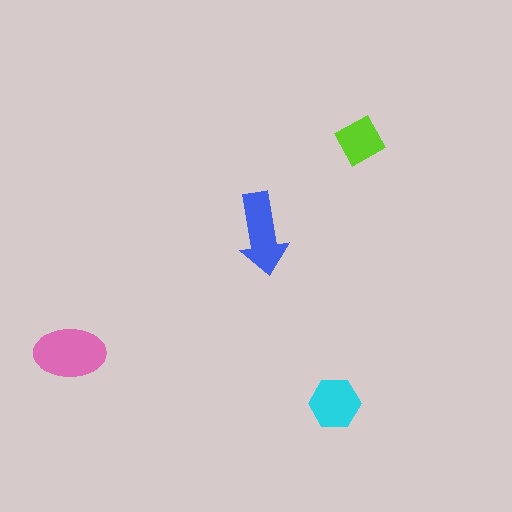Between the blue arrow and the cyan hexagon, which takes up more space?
The blue arrow.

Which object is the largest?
The pink ellipse.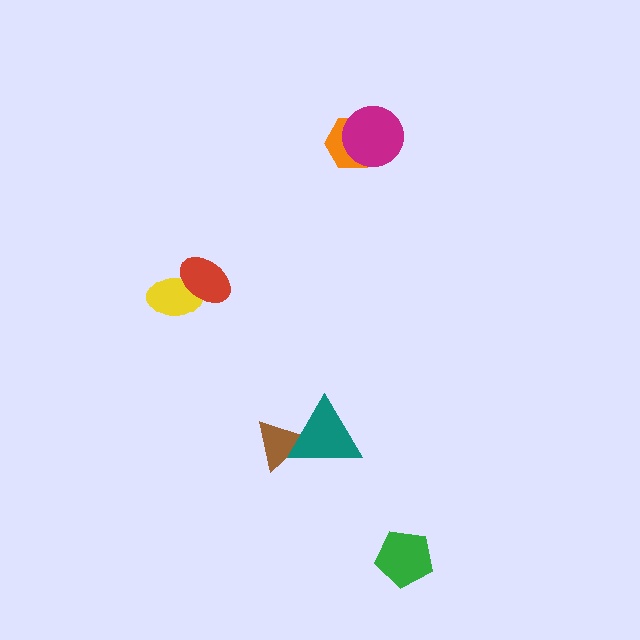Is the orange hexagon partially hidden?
Yes, it is partially covered by another shape.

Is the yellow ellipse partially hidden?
Yes, it is partially covered by another shape.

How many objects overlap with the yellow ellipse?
1 object overlaps with the yellow ellipse.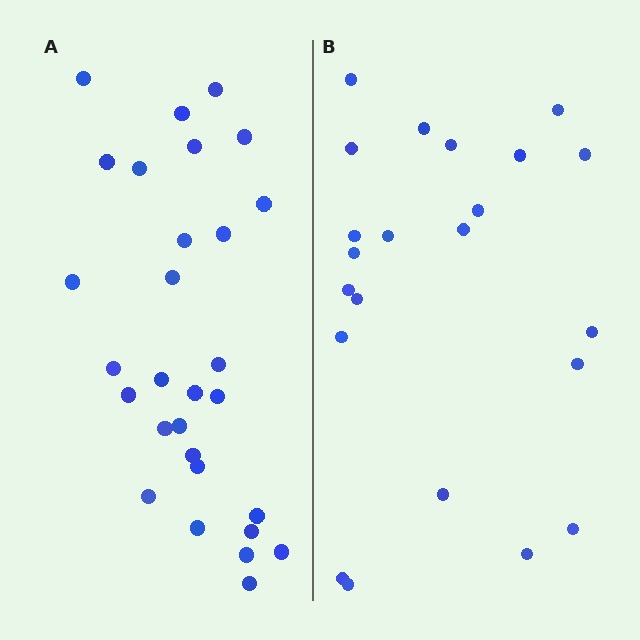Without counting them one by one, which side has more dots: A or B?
Region A (the left region) has more dots.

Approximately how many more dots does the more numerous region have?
Region A has roughly 8 or so more dots than region B.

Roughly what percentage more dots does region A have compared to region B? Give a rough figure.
About 30% more.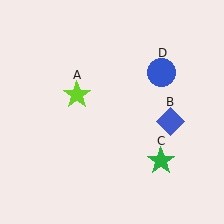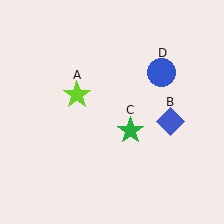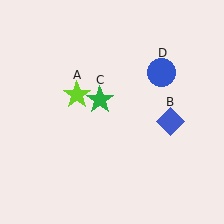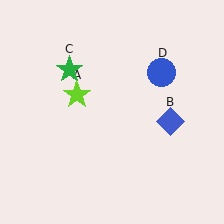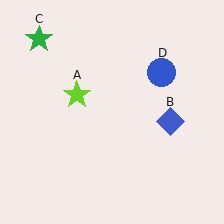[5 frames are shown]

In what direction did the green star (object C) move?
The green star (object C) moved up and to the left.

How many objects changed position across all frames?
1 object changed position: green star (object C).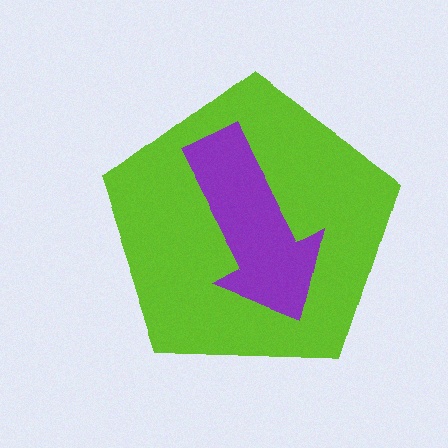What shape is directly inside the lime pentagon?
The purple arrow.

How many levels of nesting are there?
2.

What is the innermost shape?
The purple arrow.